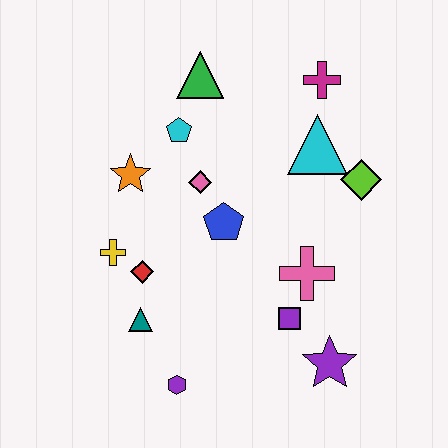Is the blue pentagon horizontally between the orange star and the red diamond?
No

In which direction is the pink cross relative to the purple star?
The pink cross is above the purple star.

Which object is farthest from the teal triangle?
The magenta cross is farthest from the teal triangle.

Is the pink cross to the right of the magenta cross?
No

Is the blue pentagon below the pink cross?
No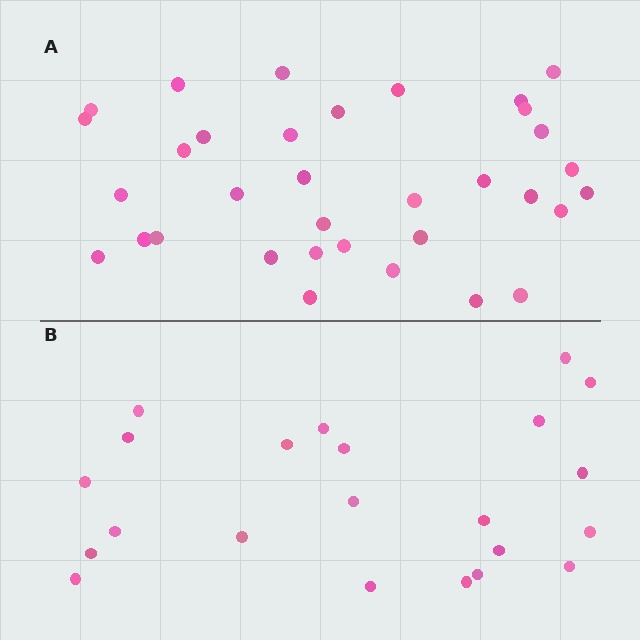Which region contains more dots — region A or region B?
Region A (the top region) has more dots.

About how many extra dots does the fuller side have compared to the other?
Region A has roughly 12 or so more dots than region B.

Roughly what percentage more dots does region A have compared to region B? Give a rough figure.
About 55% more.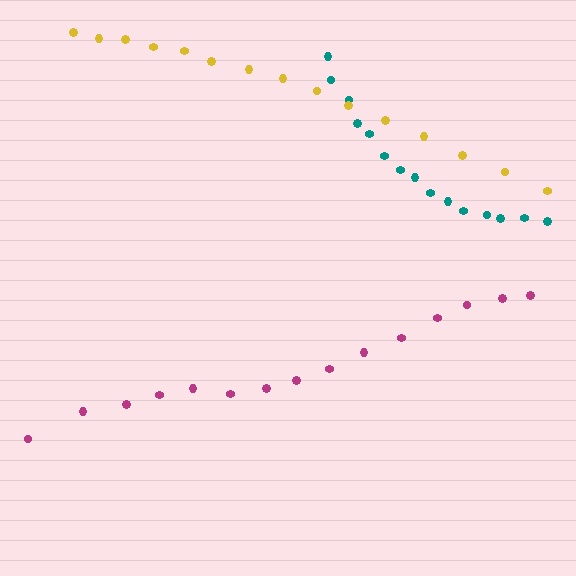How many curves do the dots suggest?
There are 3 distinct paths.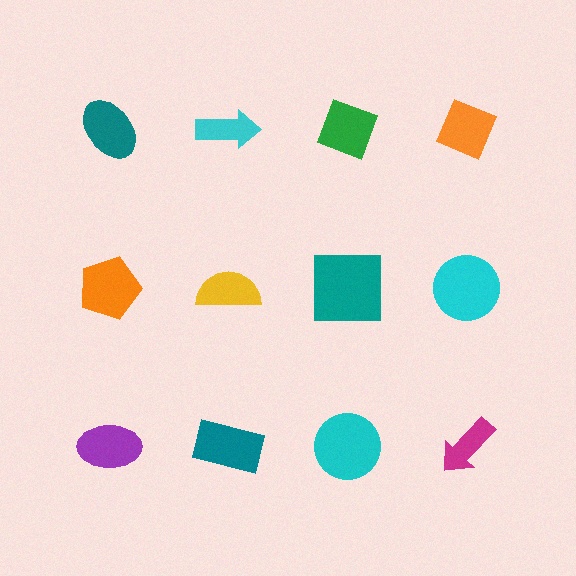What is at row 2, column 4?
A cyan circle.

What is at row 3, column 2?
A teal rectangle.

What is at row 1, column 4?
An orange diamond.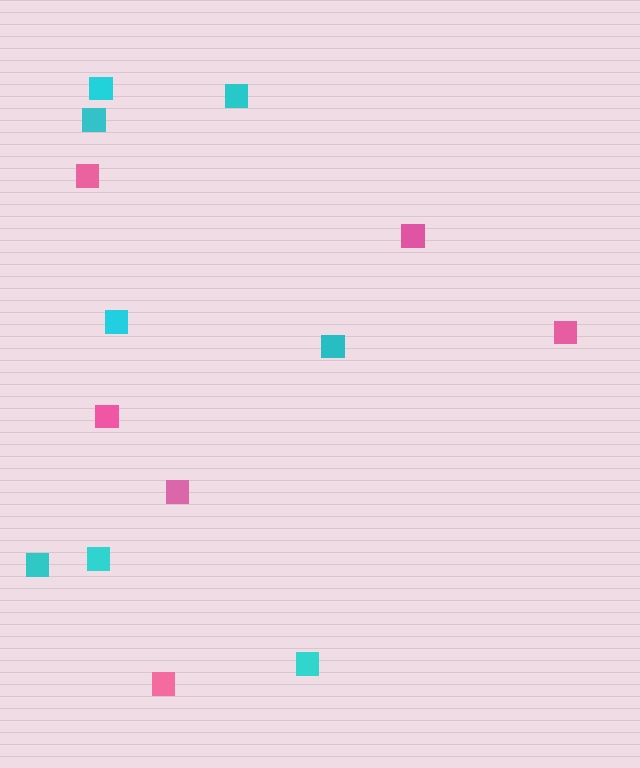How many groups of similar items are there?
There are 2 groups: one group of pink squares (6) and one group of cyan squares (8).